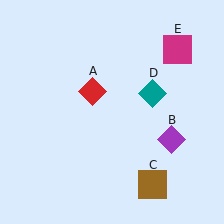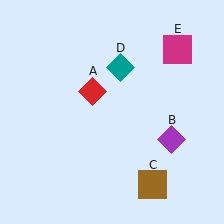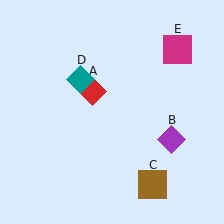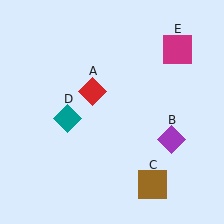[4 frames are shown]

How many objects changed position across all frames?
1 object changed position: teal diamond (object D).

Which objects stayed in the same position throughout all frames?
Red diamond (object A) and purple diamond (object B) and brown square (object C) and magenta square (object E) remained stationary.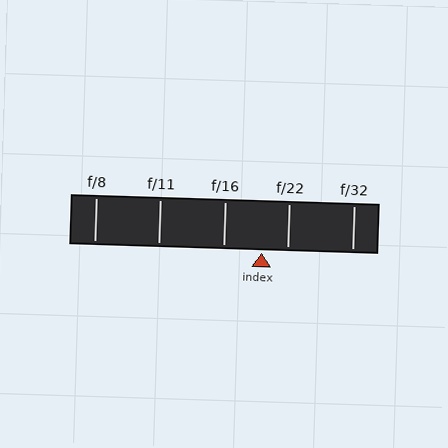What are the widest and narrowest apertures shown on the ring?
The widest aperture shown is f/8 and the narrowest is f/32.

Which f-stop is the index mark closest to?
The index mark is closest to f/22.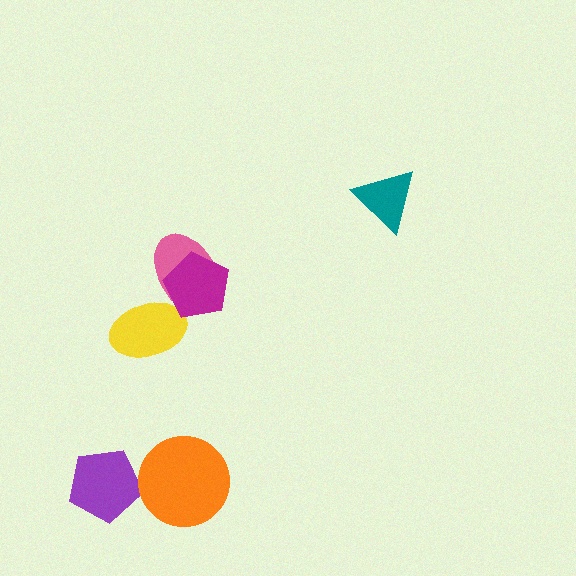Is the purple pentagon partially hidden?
No, no other shape covers it.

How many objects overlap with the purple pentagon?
0 objects overlap with the purple pentagon.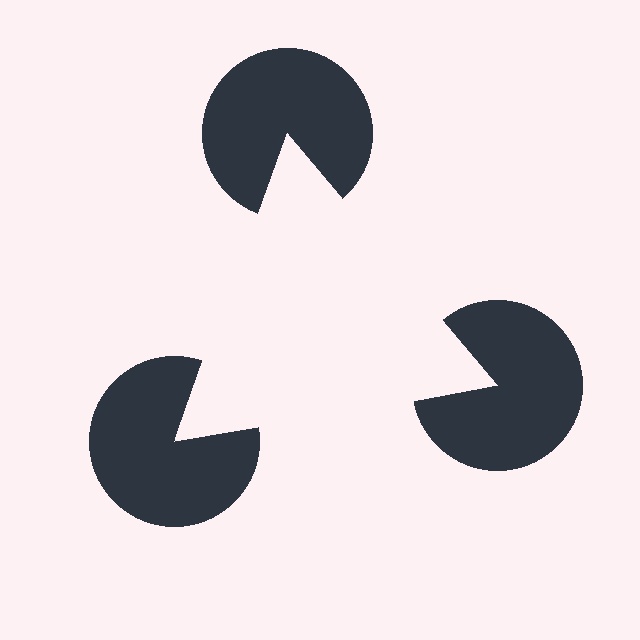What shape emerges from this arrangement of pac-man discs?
An illusory triangle — its edges are inferred from the aligned wedge cuts in the pac-man discs, not physically drawn.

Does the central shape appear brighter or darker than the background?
It typically appears slightly brighter than the background, even though no actual brightness change is drawn.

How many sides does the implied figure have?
3 sides.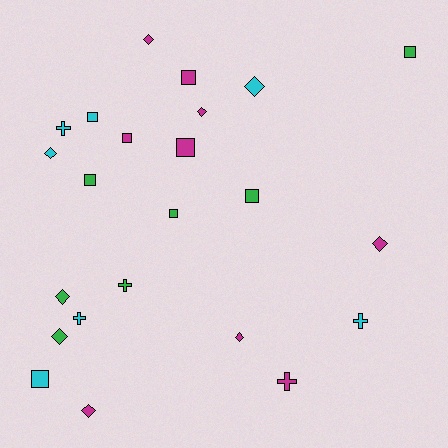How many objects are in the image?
There are 23 objects.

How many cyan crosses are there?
There are 3 cyan crosses.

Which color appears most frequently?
Magenta, with 9 objects.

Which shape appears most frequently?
Square, with 9 objects.